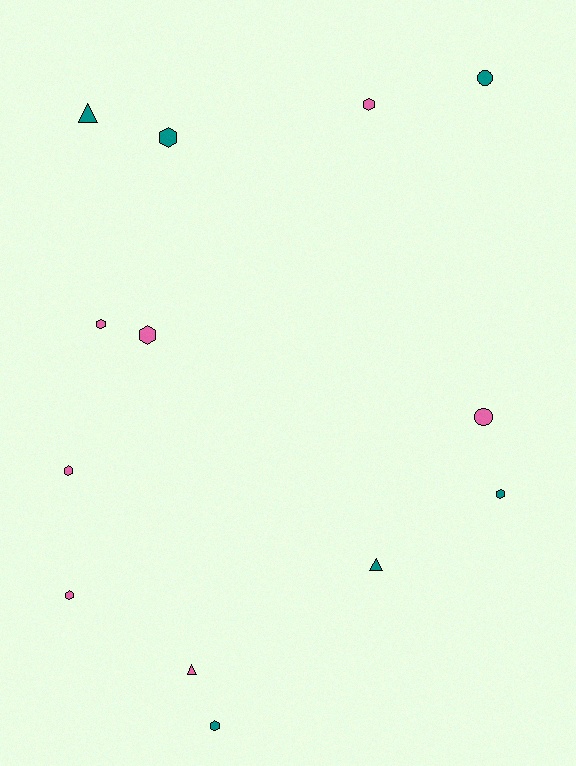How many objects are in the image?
There are 13 objects.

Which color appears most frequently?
Pink, with 7 objects.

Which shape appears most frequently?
Hexagon, with 8 objects.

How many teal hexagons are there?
There are 3 teal hexagons.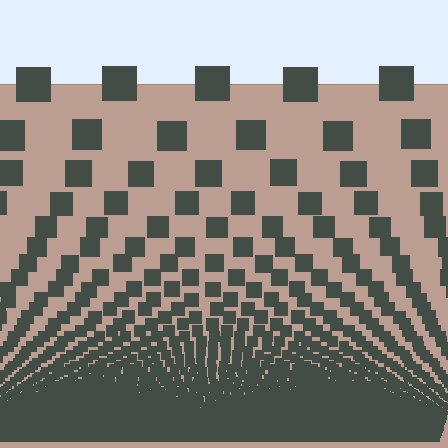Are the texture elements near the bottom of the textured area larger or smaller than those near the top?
Smaller. The gradient is inverted — elements near the bottom are smaller and denser.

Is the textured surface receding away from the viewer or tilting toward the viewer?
The surface appears to tilt toward the viewer. Texture elements get larger and sparser toward the top.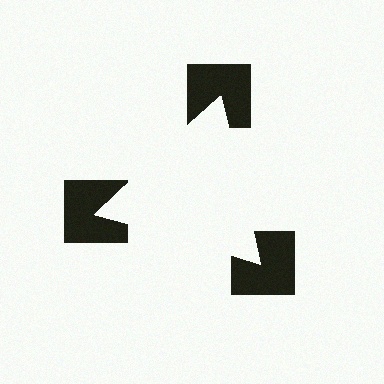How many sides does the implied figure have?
3 sides.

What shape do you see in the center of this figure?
An illusory triangle — its edges are inferred from the aligned wedge cuts in the notched squares, not physically drawn.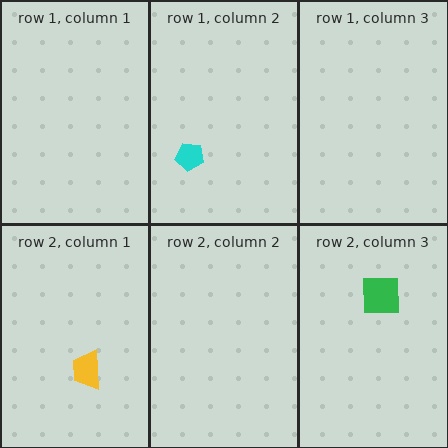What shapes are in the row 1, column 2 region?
The cyan pentagon.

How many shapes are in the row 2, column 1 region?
1.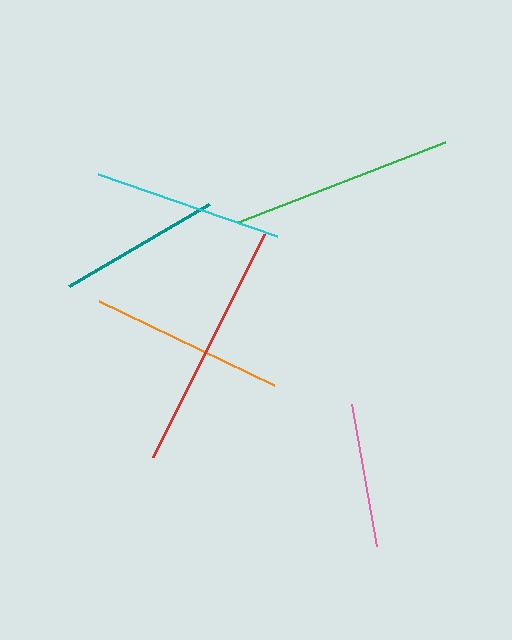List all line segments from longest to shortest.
From longest to shortest: red, green, orange, cyan, teal, pink.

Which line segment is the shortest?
The pink line is the shortest at approximately 143 pixels.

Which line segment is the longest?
The red line is the longest at approximately 249 pixels.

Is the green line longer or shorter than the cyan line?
The green line is longer than the cyan line.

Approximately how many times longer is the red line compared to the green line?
The red line is approximately 1.1 times the length of the green line.